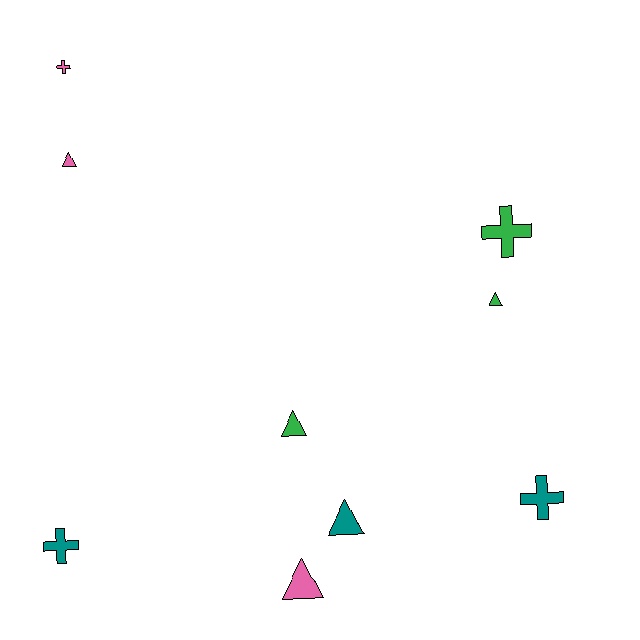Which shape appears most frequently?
Triangle, with 5 objects.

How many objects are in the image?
There are 9 objects.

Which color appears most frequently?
Pink, with 3 objects.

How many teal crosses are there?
There are 2 teal crosses.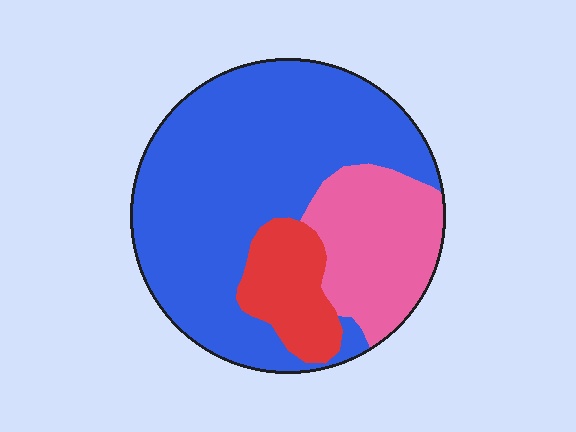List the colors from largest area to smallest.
From largest to smallest: blue, pink, red.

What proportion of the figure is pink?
Pink covers about 25% of the figure.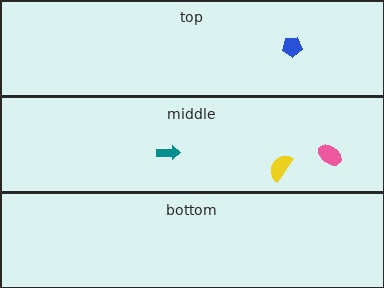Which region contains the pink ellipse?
The middle region.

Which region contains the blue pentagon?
The top region.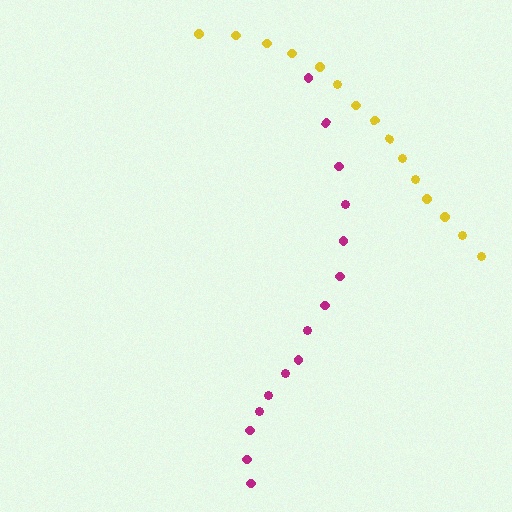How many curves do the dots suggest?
There are 2 distinct paths.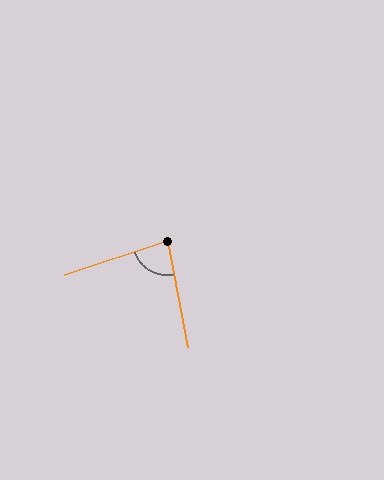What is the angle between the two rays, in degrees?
Approximately 82 degrees.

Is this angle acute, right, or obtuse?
It is acute.